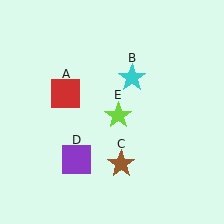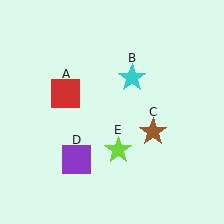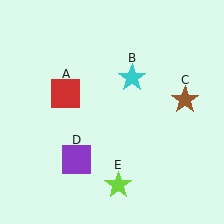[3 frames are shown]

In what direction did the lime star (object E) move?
The lime star (object E) moved down.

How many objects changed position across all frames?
2 objects changed position: brown star (object C), lime star (object E).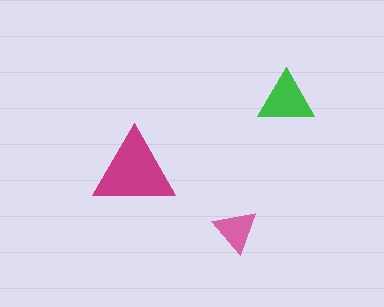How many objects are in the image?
There are 3 objects in the image.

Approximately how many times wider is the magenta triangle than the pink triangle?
About 2 times wider.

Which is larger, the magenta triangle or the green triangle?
The magenta one.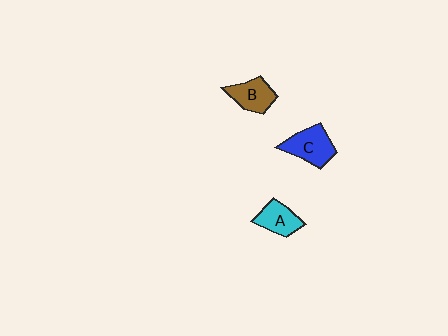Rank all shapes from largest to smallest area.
From largest to smallest: C (blue), B (brown), A (cyan).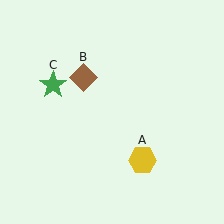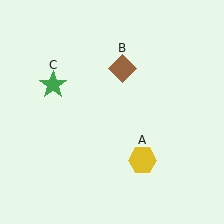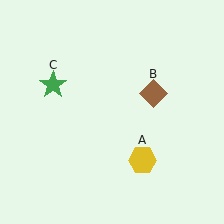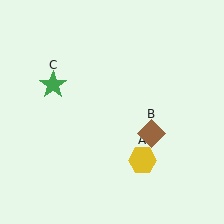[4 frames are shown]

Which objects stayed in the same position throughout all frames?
Yellow hexagon (object A) and green star (object C) remained stationary.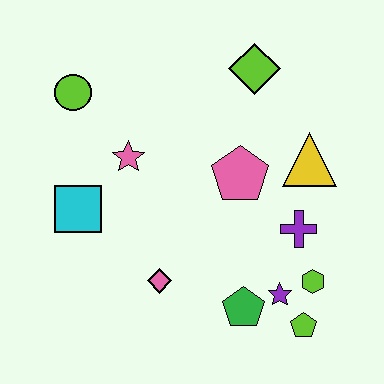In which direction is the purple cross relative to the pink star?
The purple cross is to the right of the pink star.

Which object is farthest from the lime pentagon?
The lime circle is farthest from the lime pentagon.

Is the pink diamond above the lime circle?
No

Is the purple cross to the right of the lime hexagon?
No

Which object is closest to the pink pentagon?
The yellow triangle is closest to the pink pentagon.